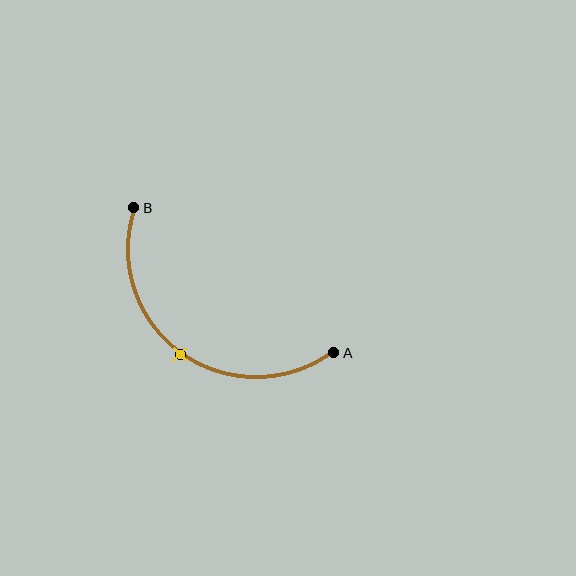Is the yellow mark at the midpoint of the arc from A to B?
Yes. The yellow mark lies on the arc at equal arc-length from both A and B — it is the arc midpoint.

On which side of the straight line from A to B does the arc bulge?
The arc bulges below and to the left of the straight line connecting A and B.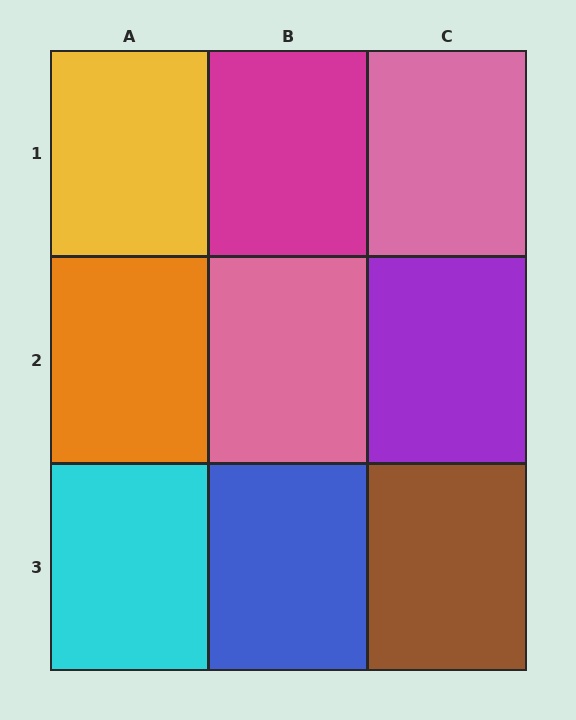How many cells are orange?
1 cell is orange.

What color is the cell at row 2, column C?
Purple.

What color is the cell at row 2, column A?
Orange.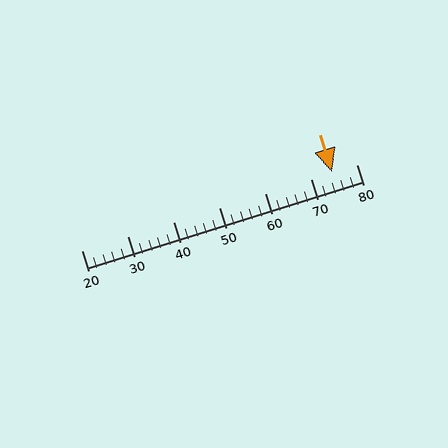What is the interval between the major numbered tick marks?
The major tick marks are spaced 10 units apart.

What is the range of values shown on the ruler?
The ruler shows values from 20 to 80.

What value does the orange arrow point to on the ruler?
The orange arrow points to approximately 75.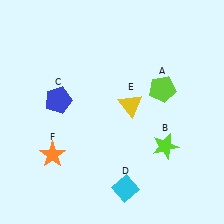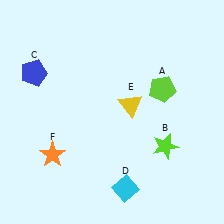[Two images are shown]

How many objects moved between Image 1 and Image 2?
1 object moved between the two images.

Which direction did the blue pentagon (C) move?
The blue pentagon (C) moved up.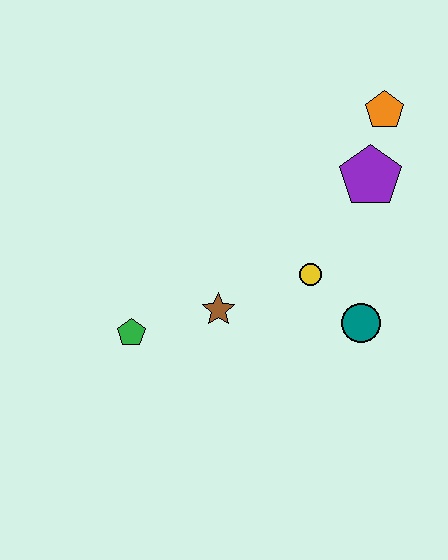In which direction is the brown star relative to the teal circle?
The brown star is to the left of the teal circle.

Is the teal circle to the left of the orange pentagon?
Yes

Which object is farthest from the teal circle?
The green pentagon is farthest from the teal circle.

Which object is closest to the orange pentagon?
The purple pentagon is closest to the orange pentagon.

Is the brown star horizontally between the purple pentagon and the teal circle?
No